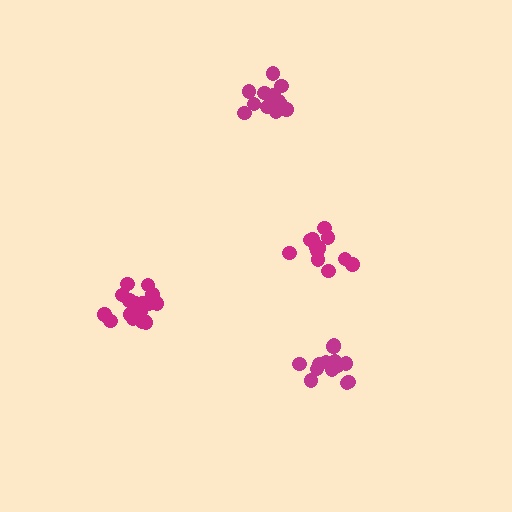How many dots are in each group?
Group 1: 13 dots, Group 2: 13 dots, Group 3: 14 dots, Group 4: 17 dots (57 total).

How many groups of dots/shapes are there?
There are 4 groups.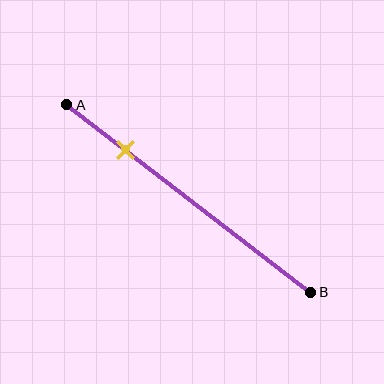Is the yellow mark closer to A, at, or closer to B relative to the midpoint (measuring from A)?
The yellow mark is closer to point A than the midpoint of segment AB.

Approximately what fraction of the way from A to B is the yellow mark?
The yellow mark is approximately 25% of the way from A to B.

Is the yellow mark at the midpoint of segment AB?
No, the mark is at about 25% from A, not at the 50% midpoint.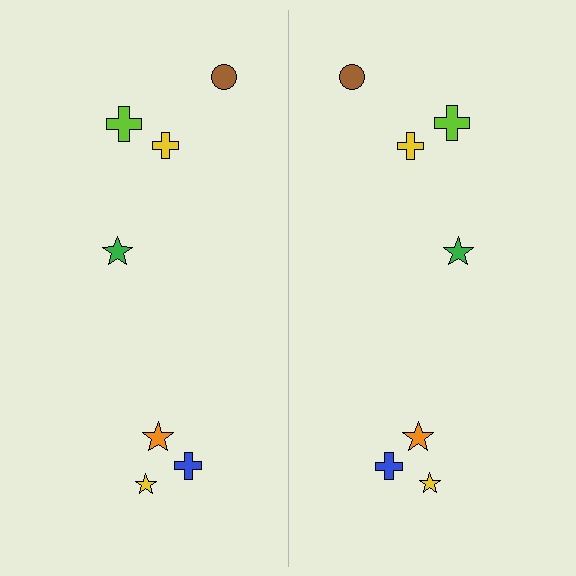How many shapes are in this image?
There are 14 shapes in this image.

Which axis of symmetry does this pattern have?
The pattern has a vertical axis of symmetry running through the center of the image.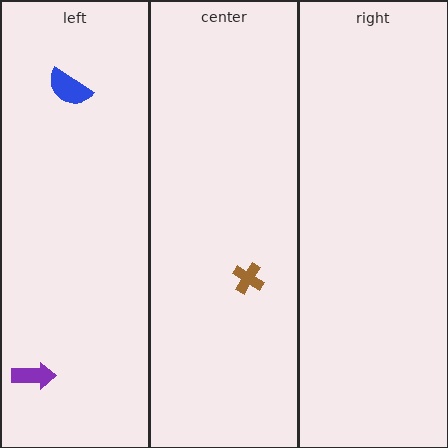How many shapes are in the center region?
1.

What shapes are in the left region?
The purple arrow, the blue semicircle.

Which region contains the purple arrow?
The left region.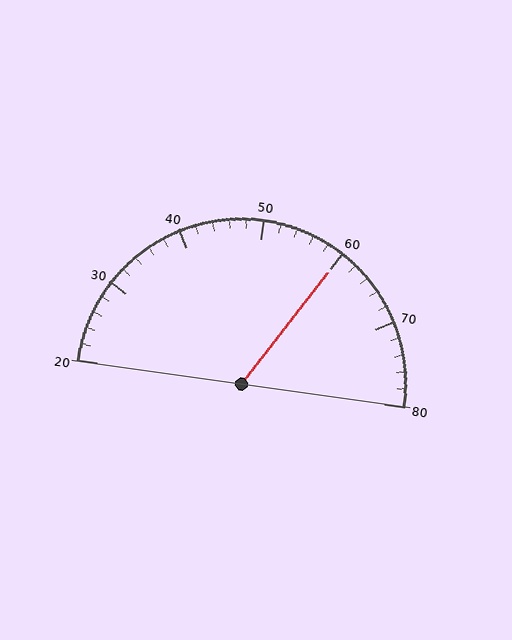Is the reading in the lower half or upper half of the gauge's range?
The reading is in the upper half of the range (20 to 80).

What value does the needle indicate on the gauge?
The needle indicates approximately 60.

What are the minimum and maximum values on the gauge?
The gauge ranges from 20 to 80.